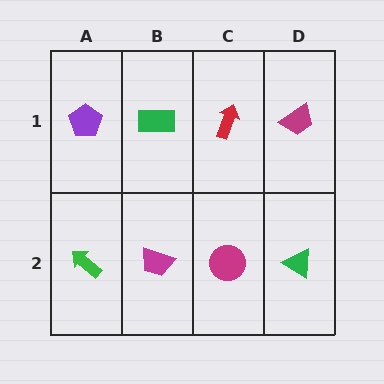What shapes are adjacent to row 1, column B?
A magenta trapezoid (row 2, column B), a purple pentagon (row 1, column A), a red arrow (row 1, column C).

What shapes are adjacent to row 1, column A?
A green arrow (row 2, column A), a green rectangle (row 1, column B).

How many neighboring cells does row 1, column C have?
3.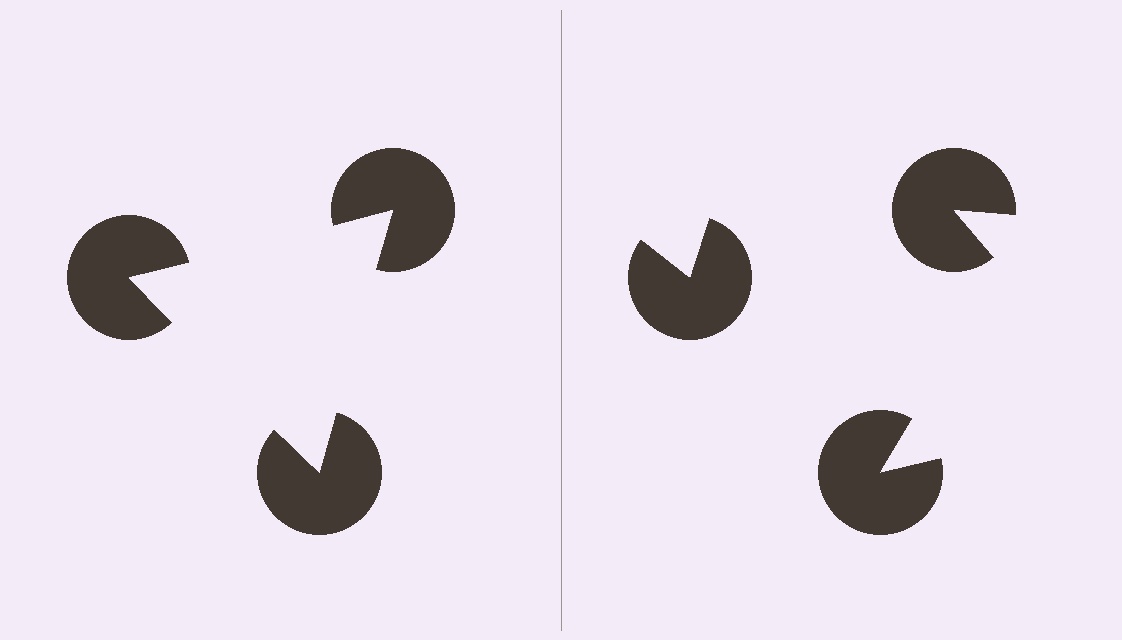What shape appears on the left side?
An illusory triangle.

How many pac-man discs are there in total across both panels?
6 — 3 on each side.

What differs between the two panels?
The pac-man discs are positioned identically on both sides; only the wedge orientations differ. On the left they align to a triangle; on the right they are misaligned.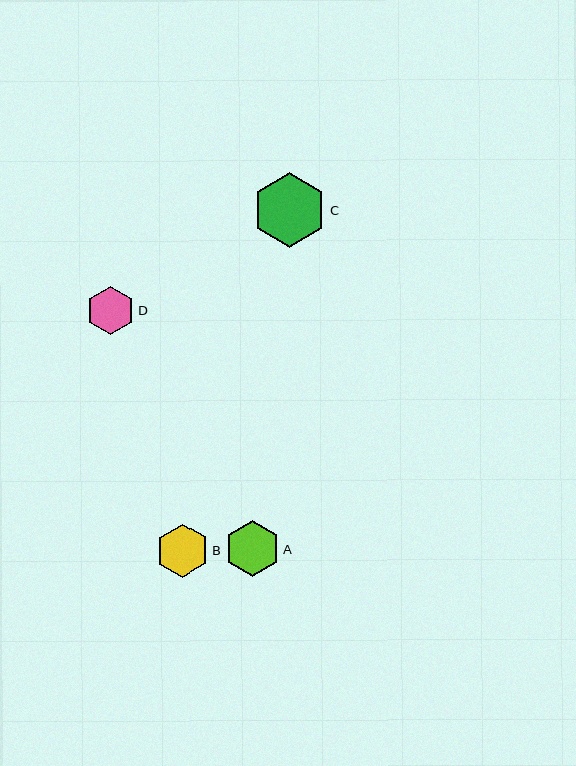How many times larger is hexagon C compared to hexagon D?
Hexagon C is approximately 1.5 times the size of hexagon D.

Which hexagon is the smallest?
Hexagon D is the smallest with a size of approximately 49 pixels.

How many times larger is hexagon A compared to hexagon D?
Hexagon A is approximately 1.1 times the size of hexagon D.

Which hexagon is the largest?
Hexagon C is the largest with a size of approximately 74 pixels.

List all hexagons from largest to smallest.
From largest to smallest: C, A, B, D.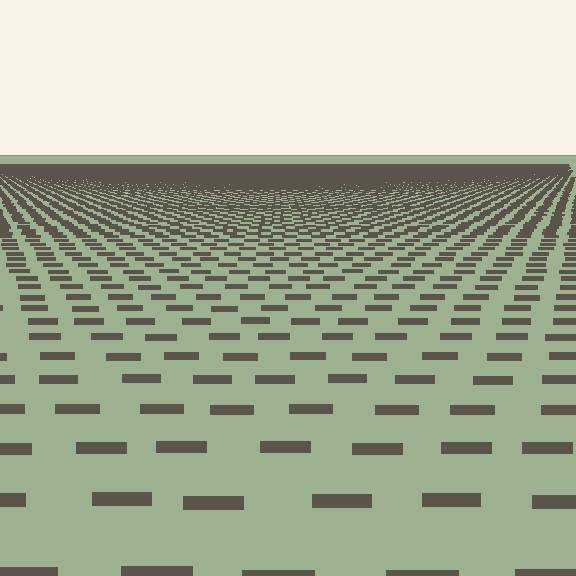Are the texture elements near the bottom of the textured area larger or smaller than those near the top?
Larger. Near the bottom, elements are closer to the viewer and appear at a bigger on-screen size.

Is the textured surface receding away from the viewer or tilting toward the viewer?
The surface is receding away from the viewer. Texture elements get smaller and denser toward the top.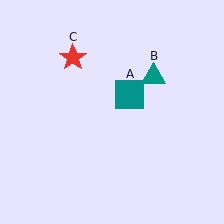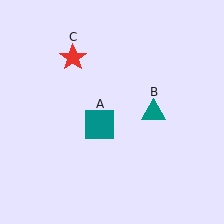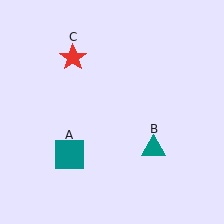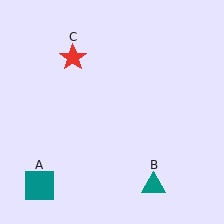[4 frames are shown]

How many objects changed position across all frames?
2 objects changed position: teal square (object A), teal triangle (object B).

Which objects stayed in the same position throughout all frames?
Red star (object C) remained stationary.